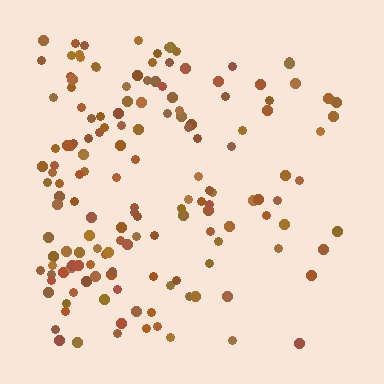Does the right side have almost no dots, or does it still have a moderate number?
Still a moderate number, just noticeably fewer than the left.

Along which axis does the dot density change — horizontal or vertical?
Horizontal.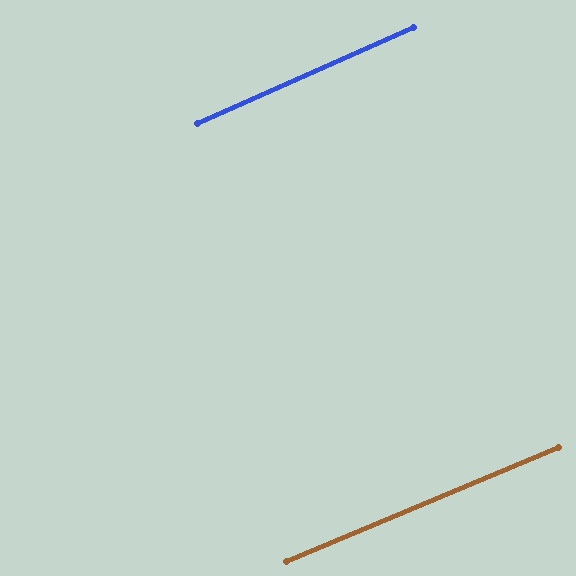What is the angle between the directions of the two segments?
Approximately 1 degree.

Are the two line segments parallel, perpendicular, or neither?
Parallel — their directions differ by only 1.4°.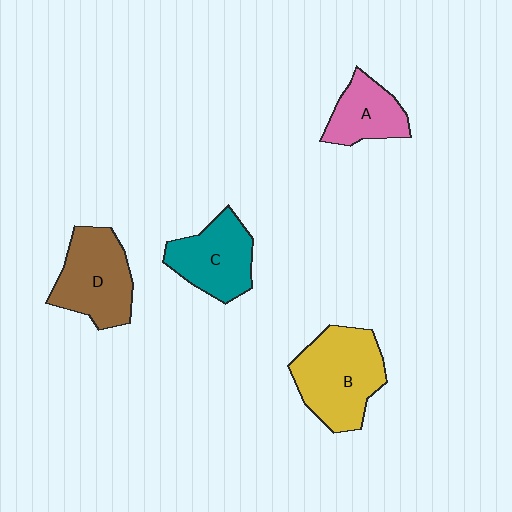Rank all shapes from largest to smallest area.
From largest to smallest: B (yellow), D (brown), C (teal), A (pink).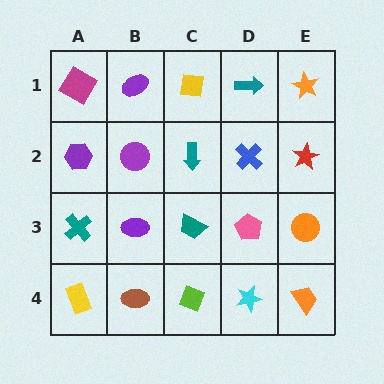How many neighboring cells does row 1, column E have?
2.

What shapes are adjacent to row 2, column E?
An orange star (row 1, column E), an orange circle (row 3, column E), a blue cross (row 2, column D).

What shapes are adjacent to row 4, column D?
A pink pentagon (row 3, column D), a lime diamond (row 4, column C), an orange trapezoid (row 4, column E).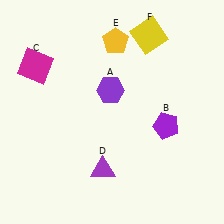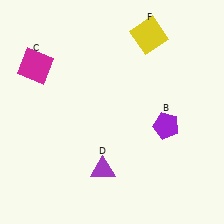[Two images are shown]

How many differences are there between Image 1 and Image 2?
There are 2 differences between the two images.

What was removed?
The yellow pentagon (E), the purple hexagon (A) were removed in Image 2.